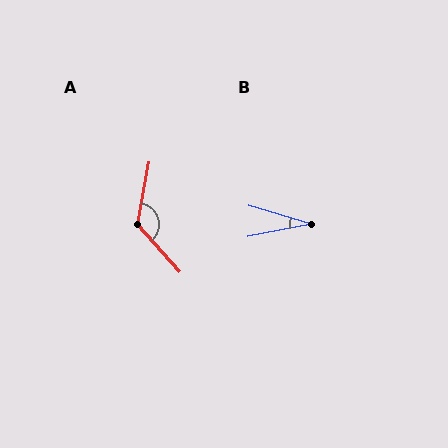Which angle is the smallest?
B, at approximately 27 degrees.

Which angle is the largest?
A, at approximately 128 degrees.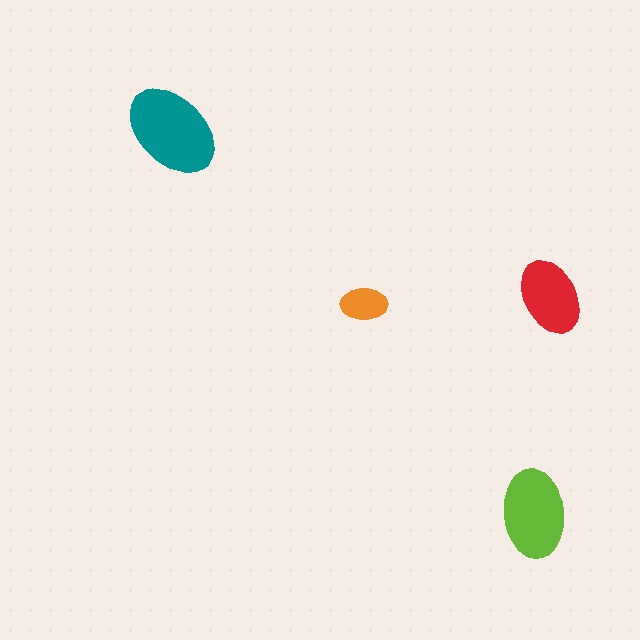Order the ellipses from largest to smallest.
the teal one, the lime one, the red one, the orange one.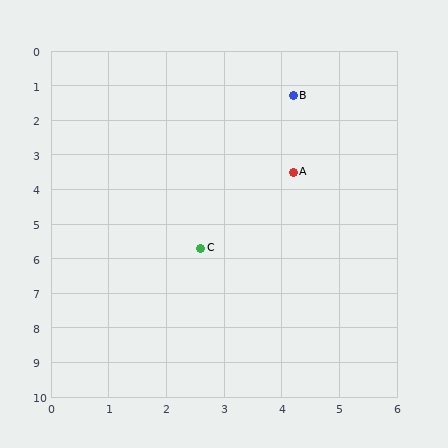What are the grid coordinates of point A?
Point A is at approximately (4.2, 3.5).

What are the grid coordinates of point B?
Point B is at approximately (4.2, 1.3).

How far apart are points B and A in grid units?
Points B and A are about 2.2 grid units apart.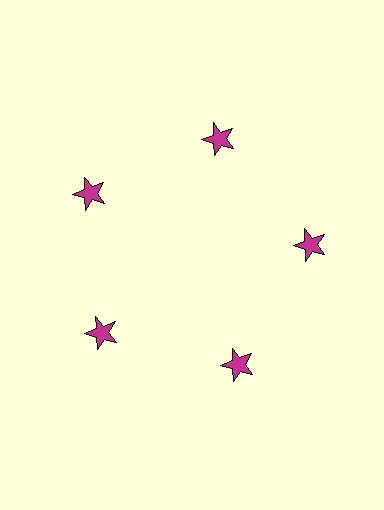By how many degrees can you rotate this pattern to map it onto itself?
The pattern maps onto itself every 72 degrees of rotation.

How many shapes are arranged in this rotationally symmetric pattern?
There are 5 shapes, arranged in 5 groups of 1.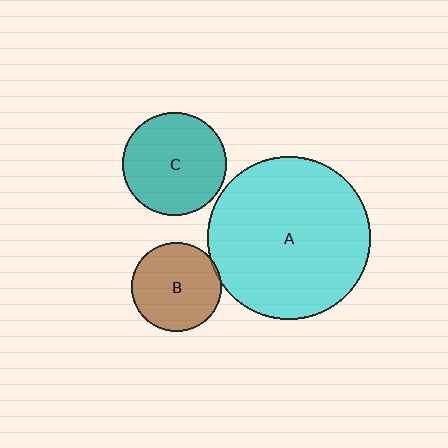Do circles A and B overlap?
Yes.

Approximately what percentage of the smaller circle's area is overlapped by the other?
Approximately 5%.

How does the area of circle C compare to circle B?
Approximately 1.3 times.